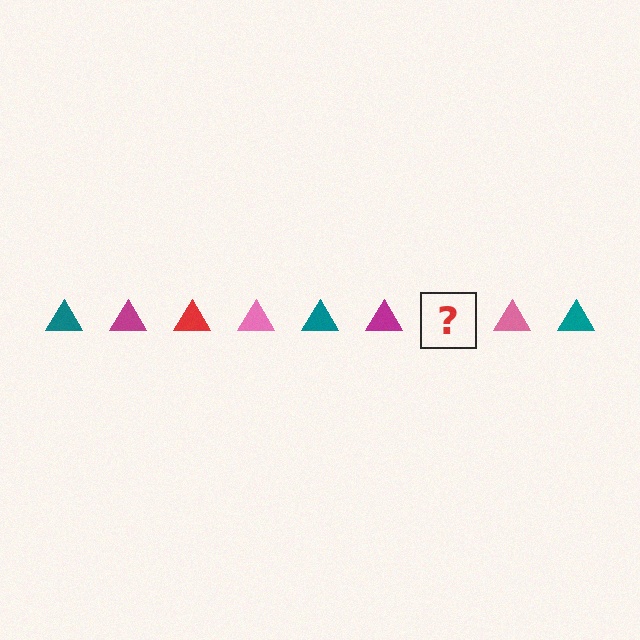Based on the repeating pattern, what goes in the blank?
The blank should be a red triangle.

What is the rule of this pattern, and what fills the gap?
The rule is that the pattern cycles through teal, magenta, red, pink triangles. The gap should be filled with a red triangle.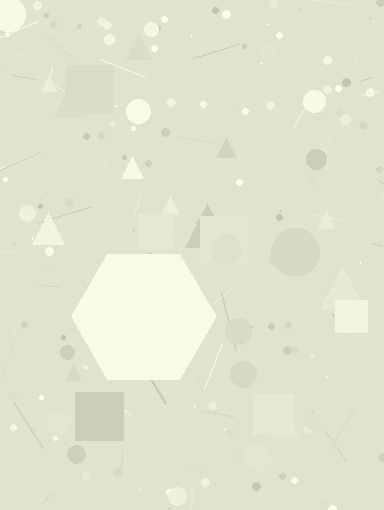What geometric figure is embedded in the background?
A hexagon is embedded in the background.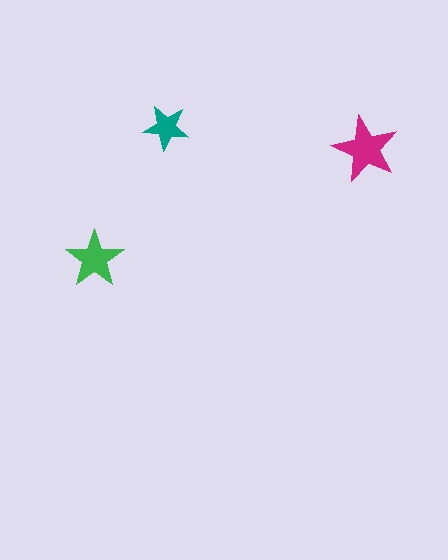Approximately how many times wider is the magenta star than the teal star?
About 1.5 times wider.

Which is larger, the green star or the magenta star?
The magenta one.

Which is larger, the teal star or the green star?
The green one.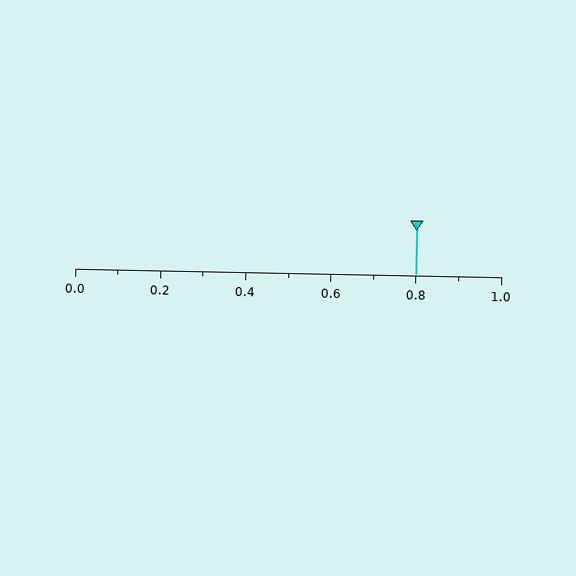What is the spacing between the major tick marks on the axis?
The major ticks are spaced 0.2 apart.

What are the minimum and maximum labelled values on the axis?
The axis runs from 0.0 to 1.0.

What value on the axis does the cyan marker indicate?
The marker indicates approximately 0.8.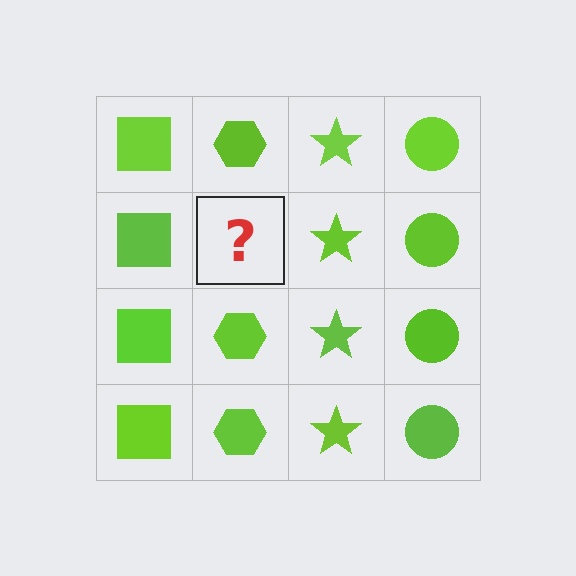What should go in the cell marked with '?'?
The missing cell should contain a lime hexagon.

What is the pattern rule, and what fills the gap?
The rule is that each column has a consistent shape. The gap should be filled with a lime hexagon.